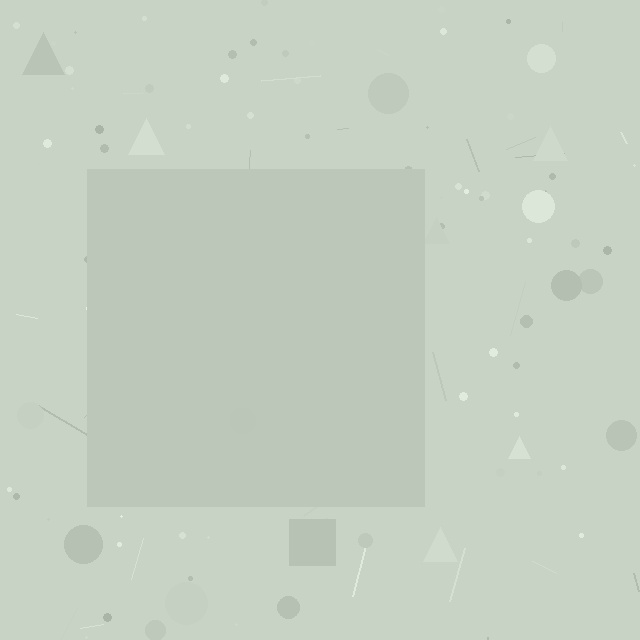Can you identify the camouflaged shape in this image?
The camouflaged shape is a square.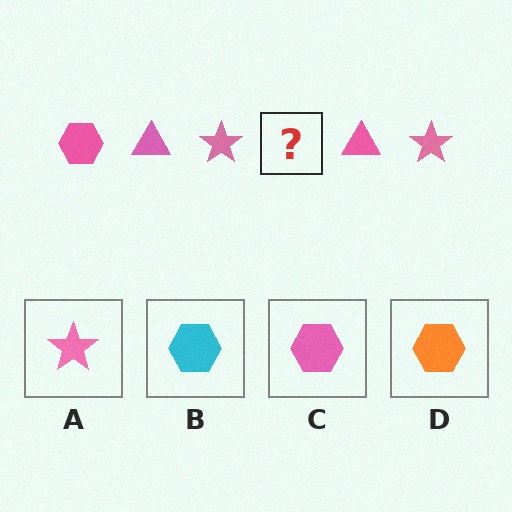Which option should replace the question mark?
Option C.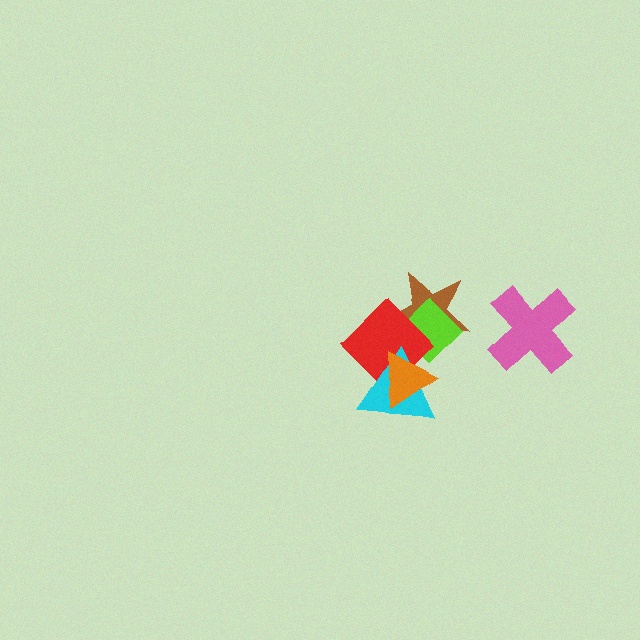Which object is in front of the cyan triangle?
The orange triangle is in front of the cyan triangle.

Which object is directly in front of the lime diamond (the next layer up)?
The red diamond is directly in front of the lime diamond.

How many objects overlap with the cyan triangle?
3 objects overlap with the cyan triangle.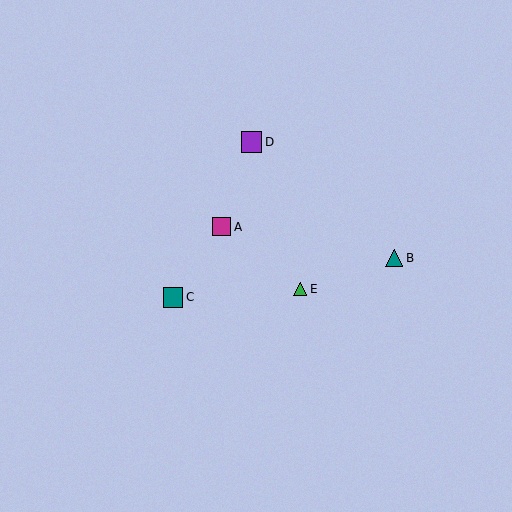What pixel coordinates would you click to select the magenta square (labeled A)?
Click at (222, 227) to select the magenta square A.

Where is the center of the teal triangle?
The center of the teal triangle is at (394, 258).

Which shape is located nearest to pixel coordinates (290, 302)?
The green triangle (labeled E) at (300, 289) is nearest to that location.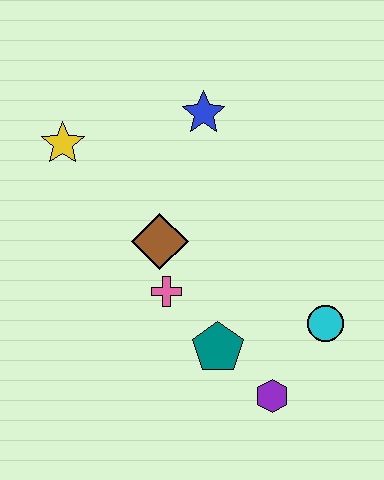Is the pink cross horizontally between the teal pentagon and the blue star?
No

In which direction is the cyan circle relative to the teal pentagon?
The cyan circle is to the right of the teal pentagon.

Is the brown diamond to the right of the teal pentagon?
No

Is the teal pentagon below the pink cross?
Yes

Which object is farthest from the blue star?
The purple hexagon is farthest from the blue star.